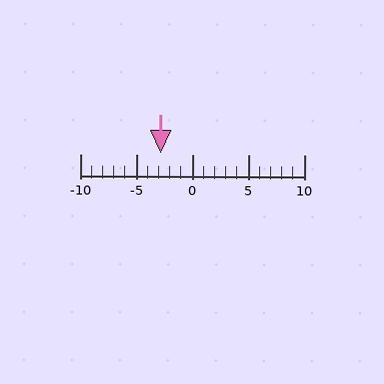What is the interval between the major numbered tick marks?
The major tick marks are spaced 5 units apart.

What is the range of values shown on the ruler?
The ruler shows values from -10 to 10.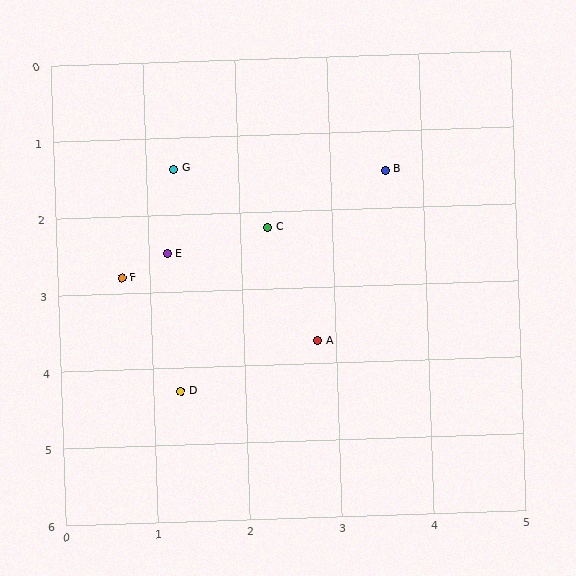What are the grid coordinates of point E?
Point E is at approximately (1.2, 2.5).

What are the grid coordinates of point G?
Point G is at approximately (1.3, 1.4).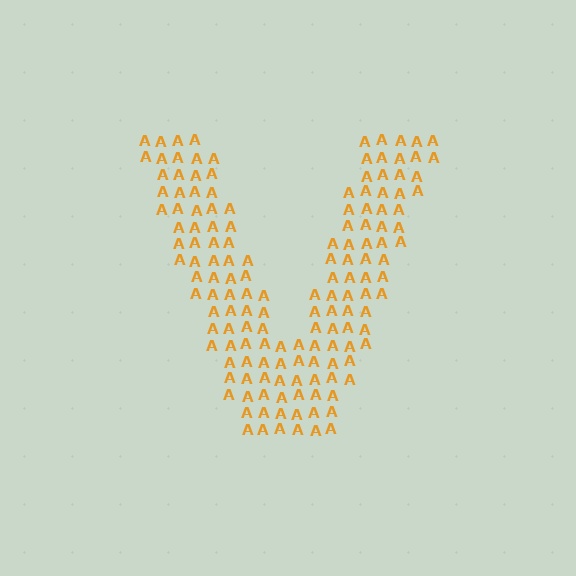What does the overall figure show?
The overall figure shows the letter V.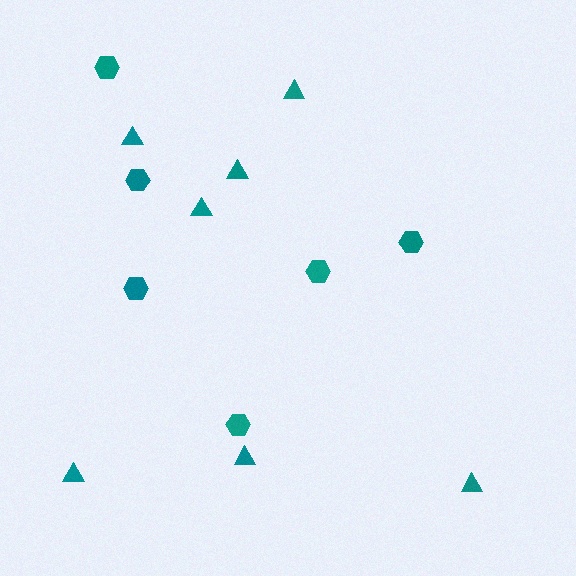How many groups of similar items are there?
There are 2 groups: one group of triangles (7) and one group of hexagons (6).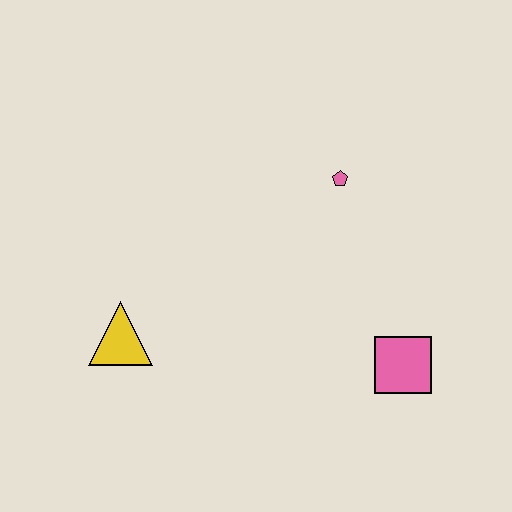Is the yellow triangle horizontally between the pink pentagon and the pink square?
No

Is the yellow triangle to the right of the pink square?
No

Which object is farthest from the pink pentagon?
The yellow triangle is farthest from the pink pentagon.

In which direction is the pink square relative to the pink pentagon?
The pink square is below the pink pentagon.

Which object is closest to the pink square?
The pink pentagon is closest to the pink square.